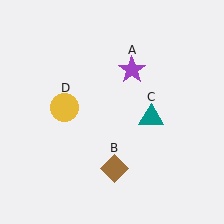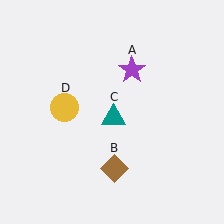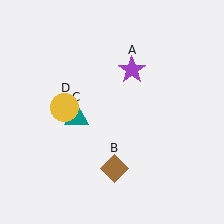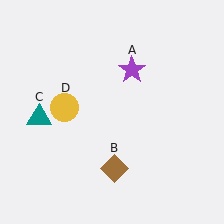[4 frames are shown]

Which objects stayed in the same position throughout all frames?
Purple star (object A) and brown diamond (object B) and yellow circle (object D) remained stationary.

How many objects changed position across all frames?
1 object changed position: teal triangle (object C).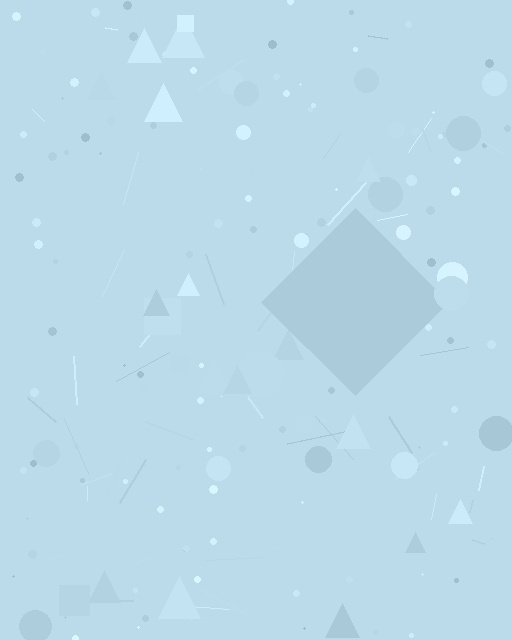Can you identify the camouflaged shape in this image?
The camouflaged shape is a diamond.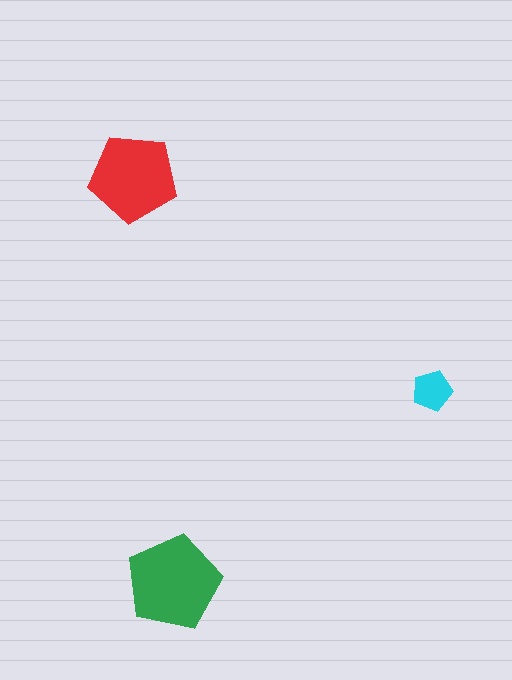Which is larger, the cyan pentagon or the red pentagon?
The red one.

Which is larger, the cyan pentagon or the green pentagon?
The green one.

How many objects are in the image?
There are 3 objects in the image.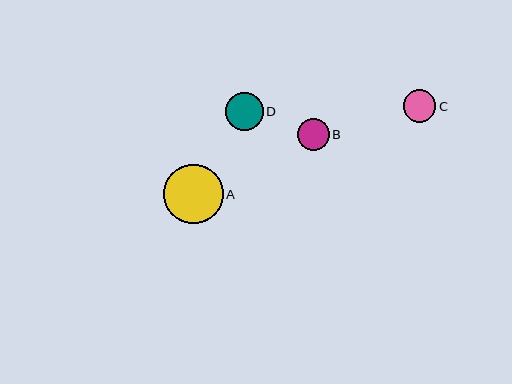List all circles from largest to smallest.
From largest to smallest: A, D, C, B.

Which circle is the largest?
Circle A is the largest with a size of approximately 60 pixels.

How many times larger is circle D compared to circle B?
Circle D is approximately 1.2 times the size of circle B.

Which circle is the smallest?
Circle B is the smallest with a size of approximately 32 pixels.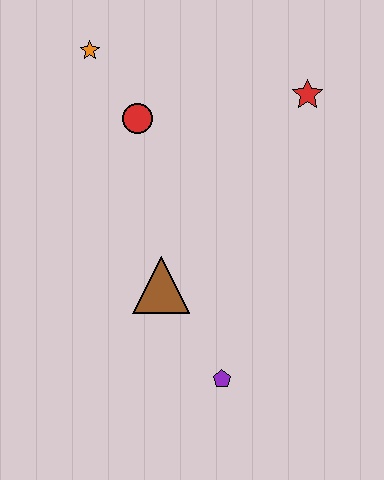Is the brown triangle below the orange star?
Yes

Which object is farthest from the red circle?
The purple pentagon is farthest from the red circle.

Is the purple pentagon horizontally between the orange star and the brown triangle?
No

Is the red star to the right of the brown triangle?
Yes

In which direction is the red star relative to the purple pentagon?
The red star is above the purple pentagon.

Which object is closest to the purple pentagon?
The brown triangle is closest to the purple pentagon.